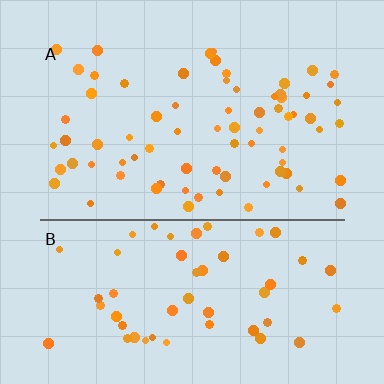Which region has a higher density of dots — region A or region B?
A (the top).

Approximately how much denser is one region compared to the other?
Approximately 1.3× — region A over region B.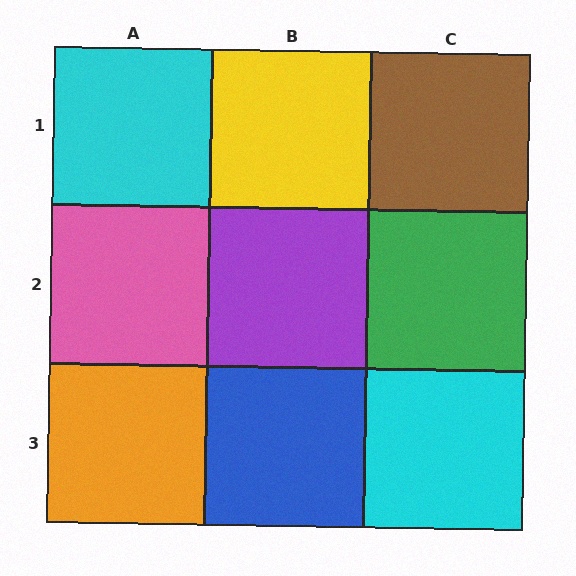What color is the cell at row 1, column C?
Brown.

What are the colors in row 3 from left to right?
Orange, blue, cyan.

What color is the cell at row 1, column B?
Yellow.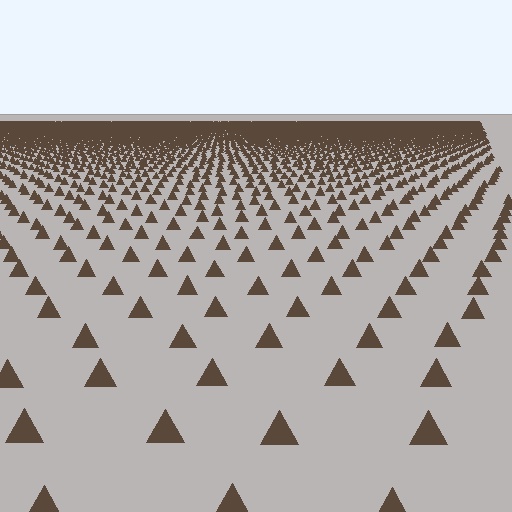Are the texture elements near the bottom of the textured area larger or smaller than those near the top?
Larger. Near the bottom, elements are closer to the viewer and appear at a bigger on-screen size.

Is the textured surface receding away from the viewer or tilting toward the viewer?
The surface is receding away from the viewer. Texture elements get smaller and denser toward the top.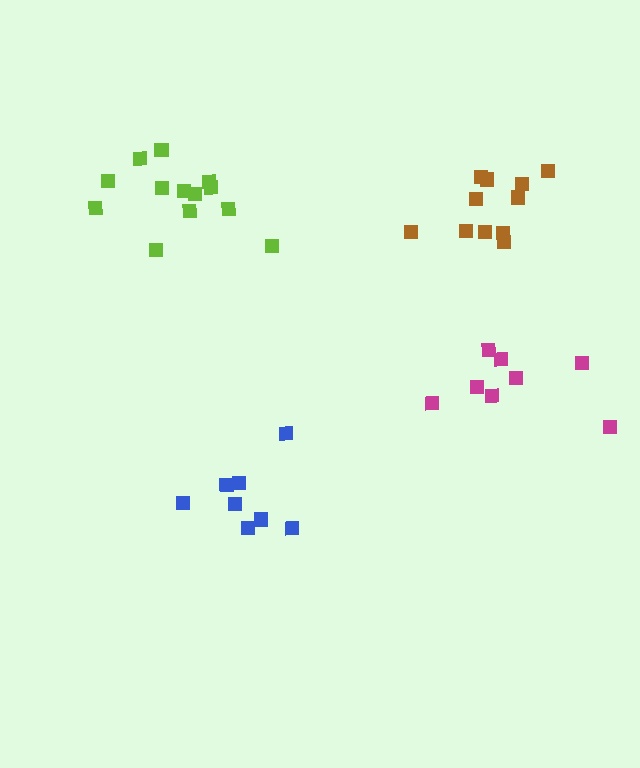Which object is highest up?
The lime cluster is topmost.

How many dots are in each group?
Group 1: 8 dots, Group 2: 8 dots, Group 3: 11 dots, Group 4: 13 dots (40 total).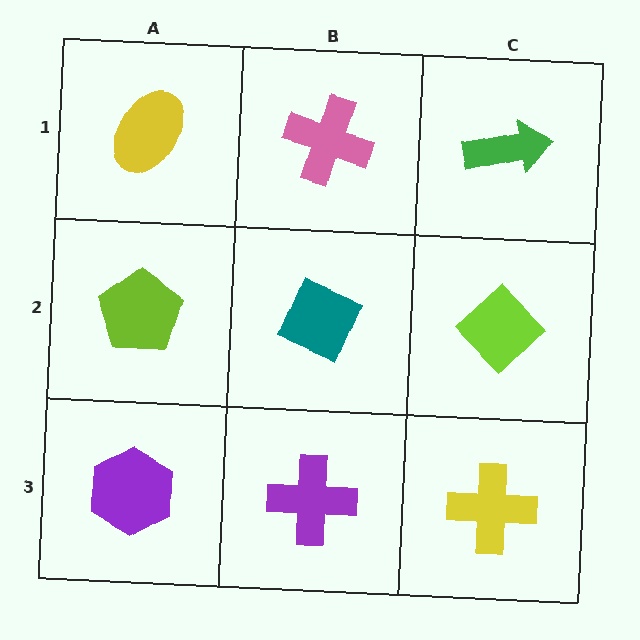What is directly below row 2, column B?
A purple cross.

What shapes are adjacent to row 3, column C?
A lime diamond (row 2, column C), a purple cross (row 3, column B).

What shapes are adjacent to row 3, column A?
A lime pentagon (row 2, column A), a purple cross (row 3, column B).